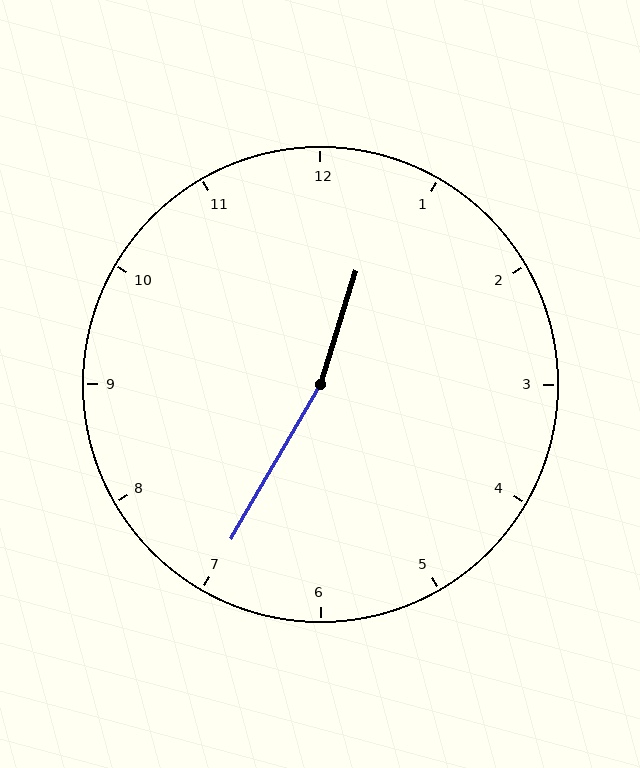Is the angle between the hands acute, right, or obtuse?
It is obtuse.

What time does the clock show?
12:35.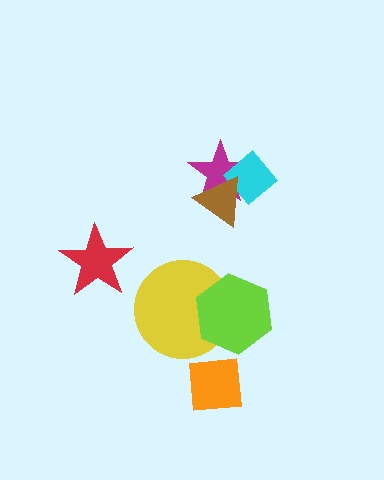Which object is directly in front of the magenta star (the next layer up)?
The cyan diamond is directly in front of the magenta star.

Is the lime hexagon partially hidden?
No, no other shape covers it.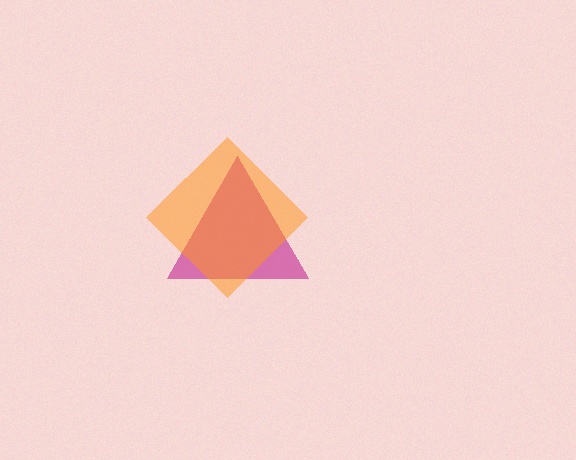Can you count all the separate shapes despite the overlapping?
Yes, there are 2 separate shapes.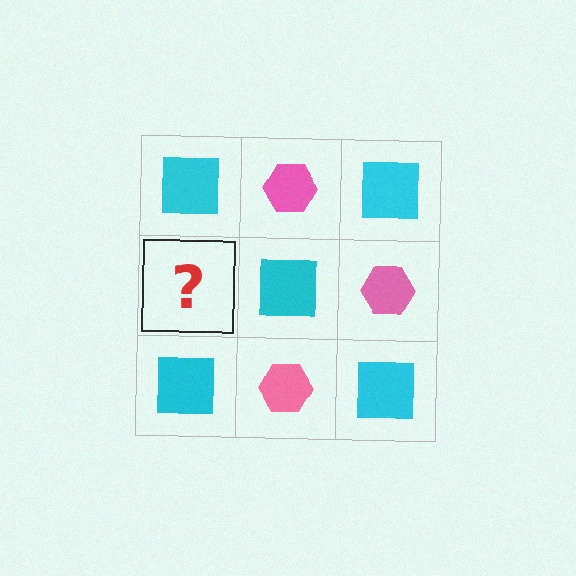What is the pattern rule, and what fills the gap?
The rule is that it alternates cyan square and pink hexagon in a checkerboard pattern. The gap should be filled with a pink hexagon.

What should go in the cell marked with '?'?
The missing cell should contain a pink hexagon.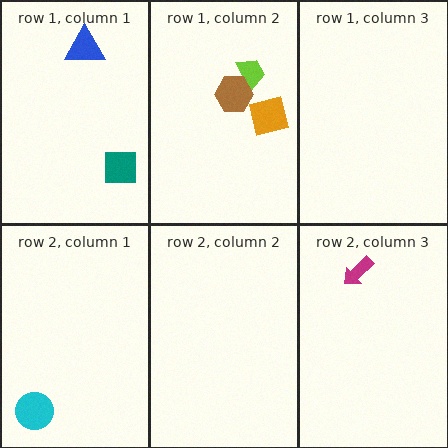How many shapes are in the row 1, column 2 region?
3.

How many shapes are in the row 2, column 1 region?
1.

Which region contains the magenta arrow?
The row 2, column 3 region.